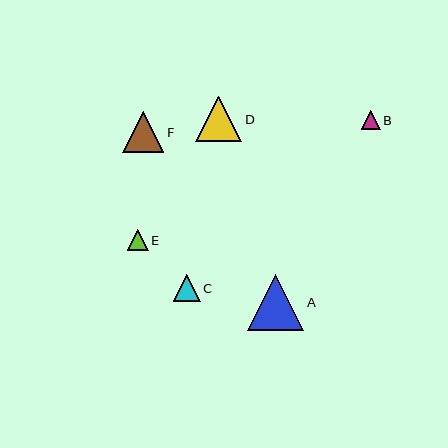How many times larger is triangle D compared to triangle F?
Triangle D is approximately 1.1 times the size of triangle F.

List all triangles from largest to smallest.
From largest to smallest: A, D, F, C, E, B.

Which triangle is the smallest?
Triangle B is the smallest with a size of approximately 19 pixels.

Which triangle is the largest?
Triangle A is the largest with a size of approximately 56 pixels.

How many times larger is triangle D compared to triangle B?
Triangle D is approximately 2.4 times the size of triangle B.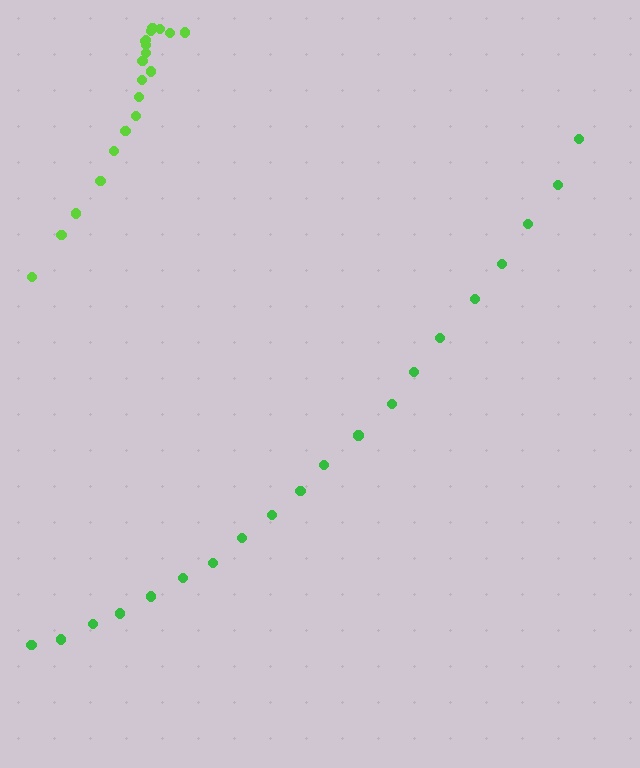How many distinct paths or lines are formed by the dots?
There are 2 distinct paths.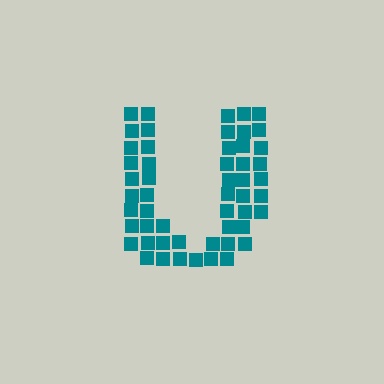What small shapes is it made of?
It is made of small squares.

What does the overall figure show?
The overall figure shows the letter U.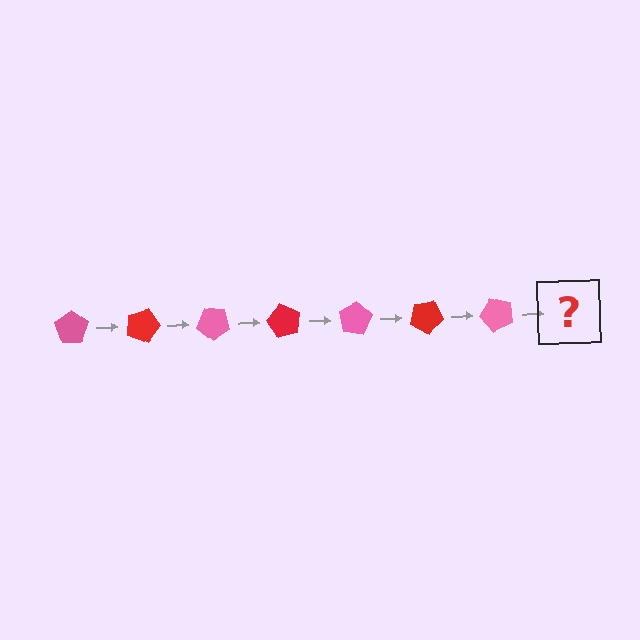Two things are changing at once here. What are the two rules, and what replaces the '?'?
The two rules are that it rotates 20 degrees each step and the color cycles through pink and red. The '?' should be a red pentagon, rotated 140 degrees from the start.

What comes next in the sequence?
The next element should be a red pentagon, rotated 140 degrees from the start.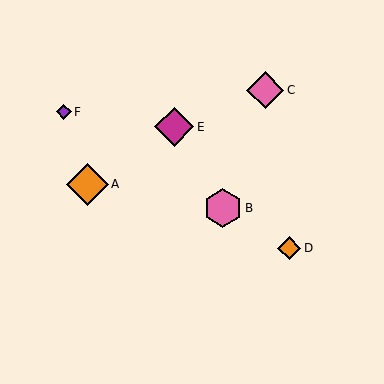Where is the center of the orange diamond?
The center of the orange diamond is at (87, 185).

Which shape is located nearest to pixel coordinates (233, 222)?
The pink hexagon (labeled B) at (223, 208) is nearest to that location.